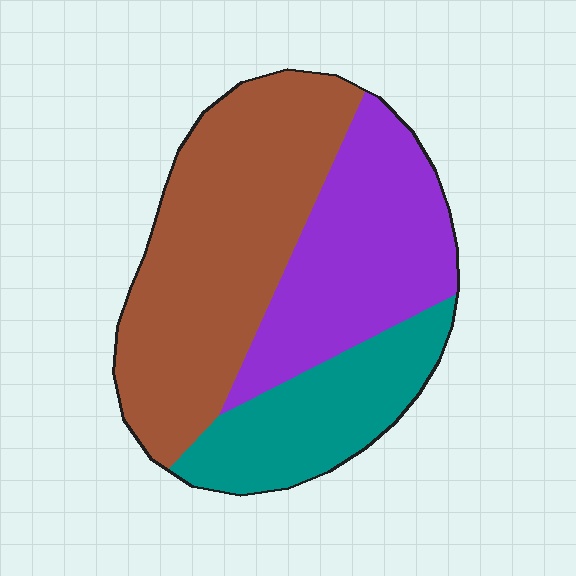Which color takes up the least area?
Teal, at roughly 20%.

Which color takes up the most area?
Brown, at roughly 45%.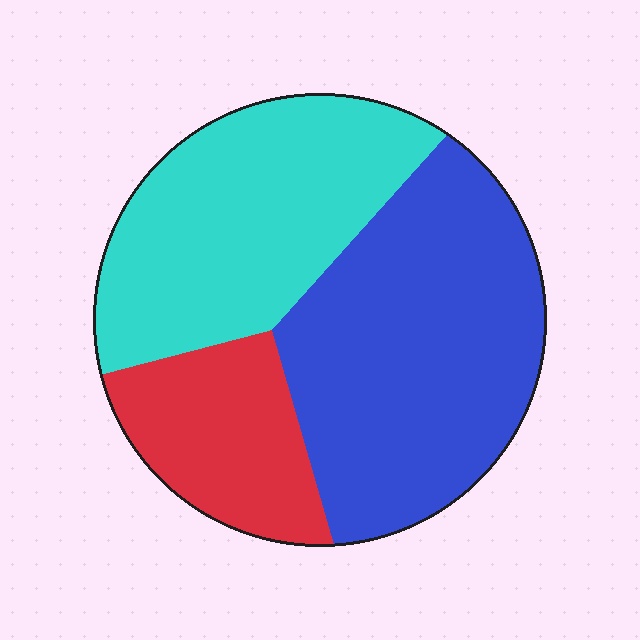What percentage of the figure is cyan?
Cyan covers around 35% of the figure.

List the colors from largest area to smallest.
From largest to smallest: blue, cyan, red.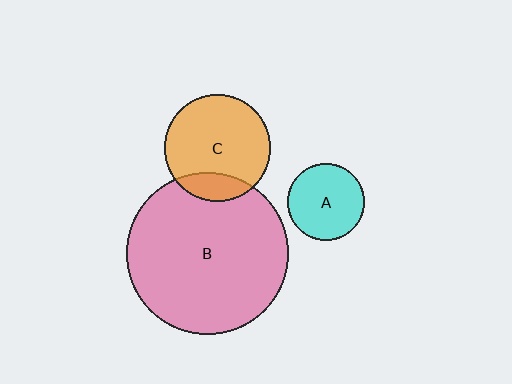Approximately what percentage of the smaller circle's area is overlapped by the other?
Approximately 15%.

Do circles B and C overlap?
Yes.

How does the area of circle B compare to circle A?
Approximately 4.4 times.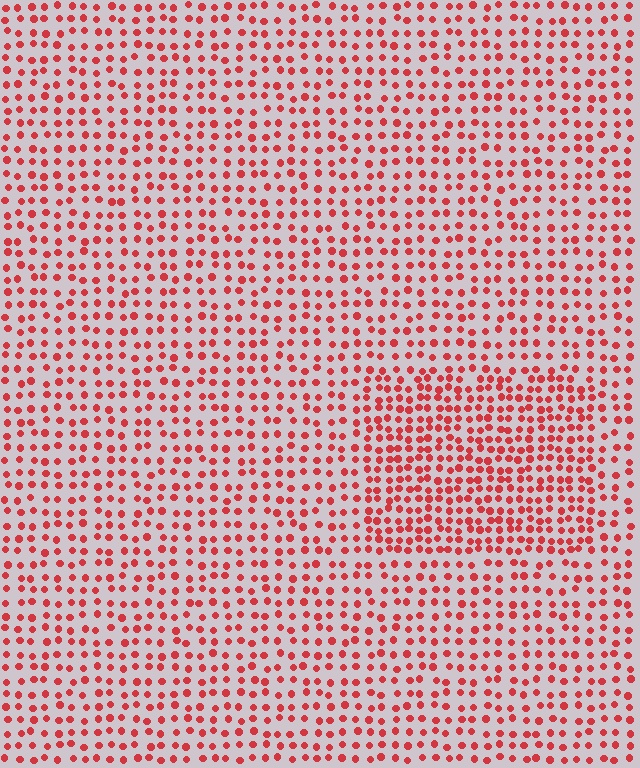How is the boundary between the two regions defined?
The boundary is defined by a change in element density (approximately 1.7x ratio). All elements are the same color, size, and shape.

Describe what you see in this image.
The image contains small red elements arranged at two different densities. A rectangle-shaped region is visible where the elements are more densely packed than the surrounding area.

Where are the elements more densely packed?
The elements are more densely packed inside the rectangle boundary.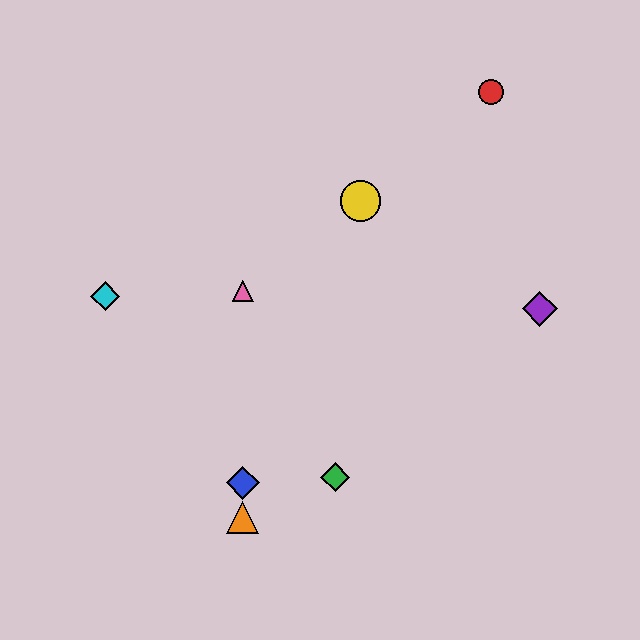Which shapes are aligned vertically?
The blue diamond, the orange triangle, the pink triangle are aligned vertically.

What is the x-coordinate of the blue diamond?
The blue diamond is at x≈243.